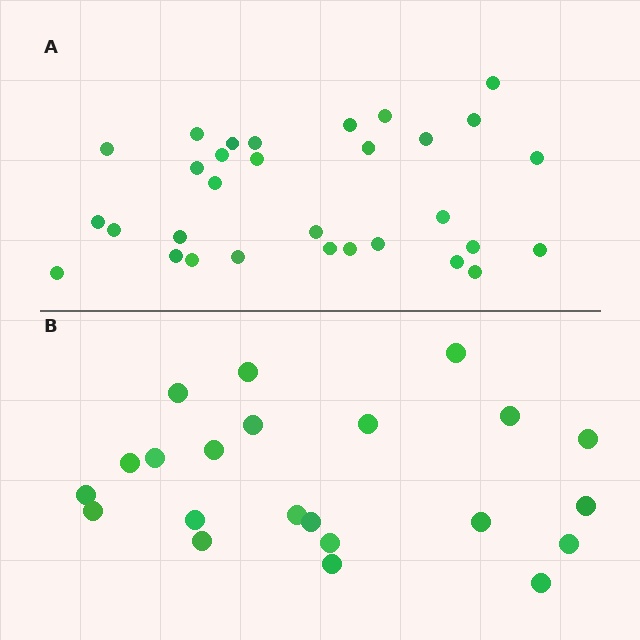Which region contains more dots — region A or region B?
Region A (the top region) has more dots.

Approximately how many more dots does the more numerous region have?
Region A has roughly 8 or so more dots than region B.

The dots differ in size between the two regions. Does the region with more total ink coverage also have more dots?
No. Region B has more total ink coverage because its dots are larger, but region A actually contains more individual dots. Total area can be misleading — the number of items is what matters here.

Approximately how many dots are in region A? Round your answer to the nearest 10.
About 30 dots. (The exact count is 31, which rounds to 30.)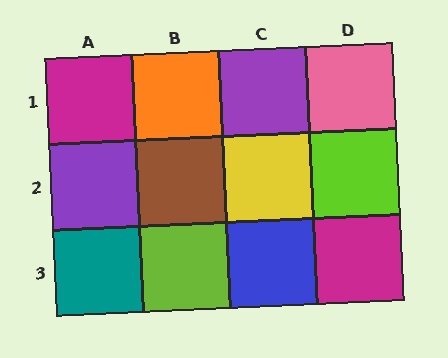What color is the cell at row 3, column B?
Lime.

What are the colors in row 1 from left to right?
Magenta, orange, purple, pink.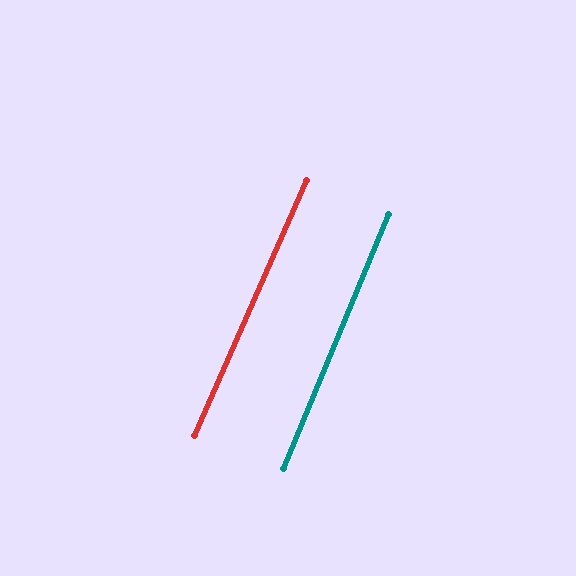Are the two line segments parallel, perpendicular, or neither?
Parallel — their directions differ by only 1.3°.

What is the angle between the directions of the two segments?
Approximately 1 degree.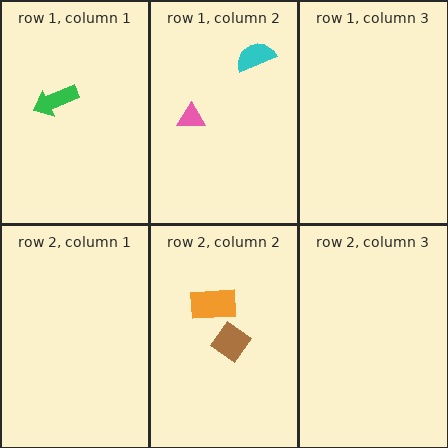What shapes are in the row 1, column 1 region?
The green arrow.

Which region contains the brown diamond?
The row 2, column 2 region.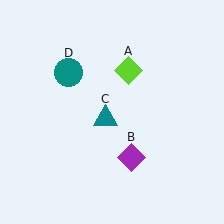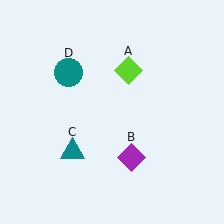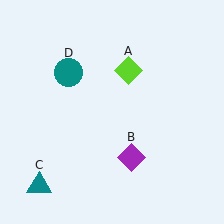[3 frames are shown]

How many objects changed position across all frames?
1 object changed position: teal triangle (object C).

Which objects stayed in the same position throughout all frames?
Lime diamond (object A) and purple diamond (object B) and teal circle (object D) remained stationary.